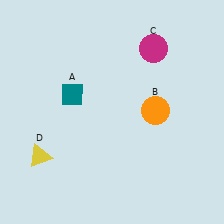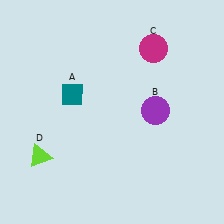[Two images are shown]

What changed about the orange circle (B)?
In Image 1, B is orange. In Image 2, it changed to purple.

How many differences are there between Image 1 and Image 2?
There are 2 differences between the two images.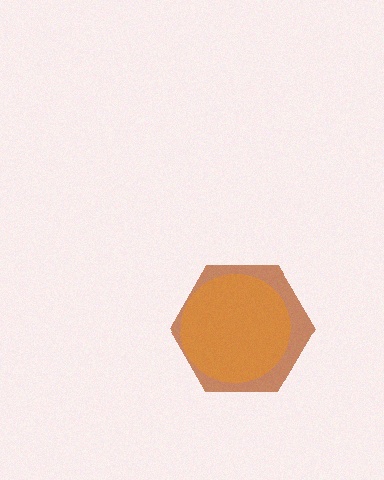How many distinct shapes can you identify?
There are 2 distinct shapes: a brown hexagon, an orange circle.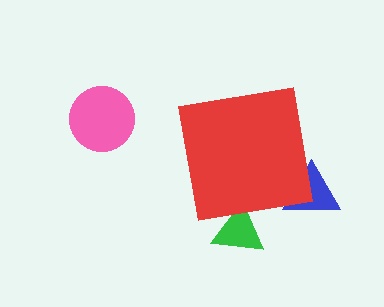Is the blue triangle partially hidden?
Yes, the blue triangle is partially hidden behind the red square.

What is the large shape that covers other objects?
A red square.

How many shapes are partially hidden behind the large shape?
2 shapes are partially hidden.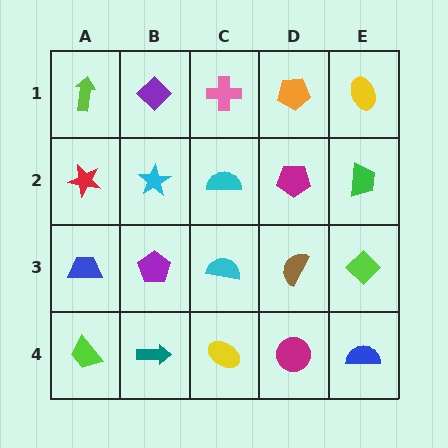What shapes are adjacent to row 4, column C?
A cyan semicircle (row 3, column C), a teal arrow (row 4, column B), a magenta circle (row 4, column D).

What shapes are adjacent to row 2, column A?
A lime arrow (row 1, column A), a blue trapezoid (row 3, column A), a cyan star (row 2, column B).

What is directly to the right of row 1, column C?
An orange pentagon.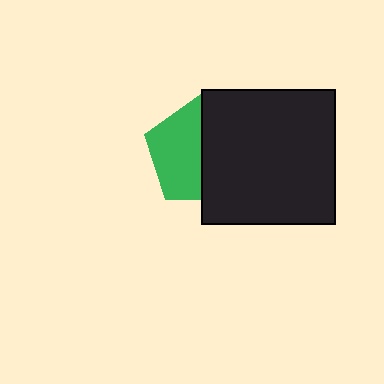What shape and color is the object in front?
The object in front is a black square.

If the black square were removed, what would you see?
You would see the complete green pentagon.